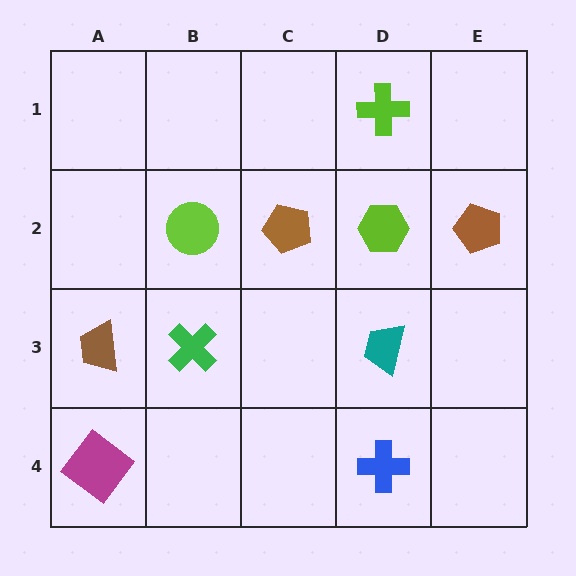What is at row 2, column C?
A brown pentagon.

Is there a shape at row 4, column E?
No, that cell is empty.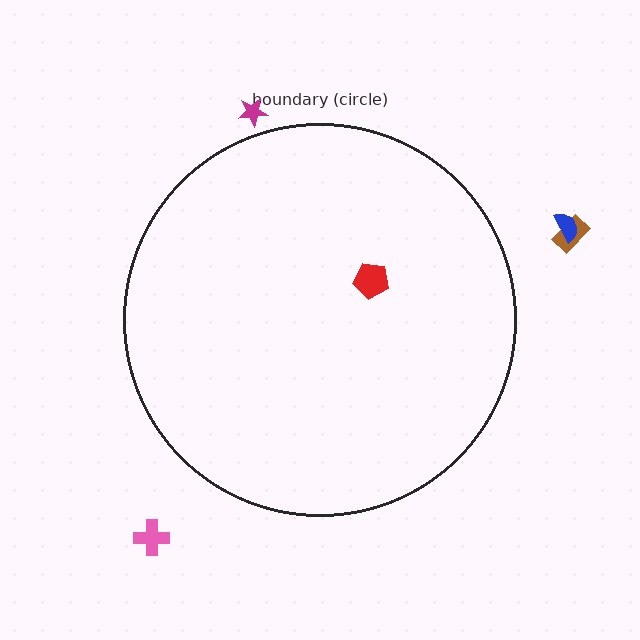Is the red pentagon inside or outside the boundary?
Inside.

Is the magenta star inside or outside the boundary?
Outside.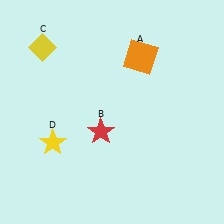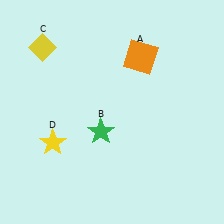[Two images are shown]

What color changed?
The star (B) changed from red in Image 1 to green in Image 2.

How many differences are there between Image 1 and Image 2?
There is 1 difference between the two images.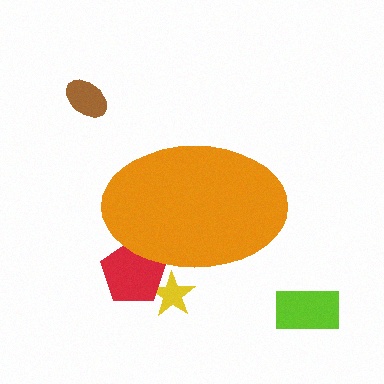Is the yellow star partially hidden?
Yes, the yellow star is partially hidden behind the orange ellipse.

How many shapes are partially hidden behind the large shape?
2 shapes are partially hidden.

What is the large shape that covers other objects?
An orange ellipse.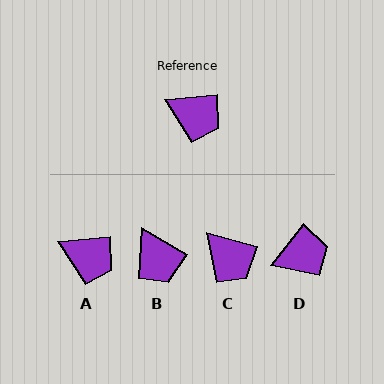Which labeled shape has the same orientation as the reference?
A.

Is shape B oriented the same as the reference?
No, it is off by about 36 degrees.